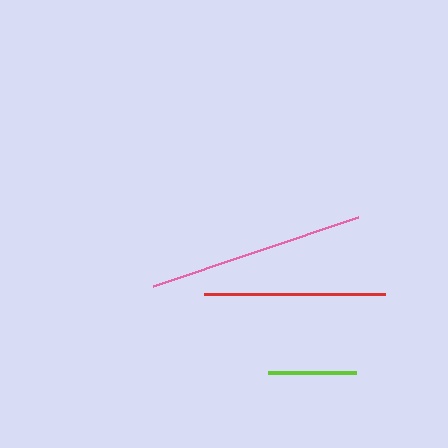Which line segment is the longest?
The pink line is the longest at approximately 215 pixels.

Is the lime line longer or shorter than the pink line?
The pink line is longer than the lime line.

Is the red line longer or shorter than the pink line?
The pink line is longer than the red line.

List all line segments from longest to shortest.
From longest to shortest: pink, red, lime.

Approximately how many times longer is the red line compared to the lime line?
The red line is approximately 2.0 times the length of the lime line.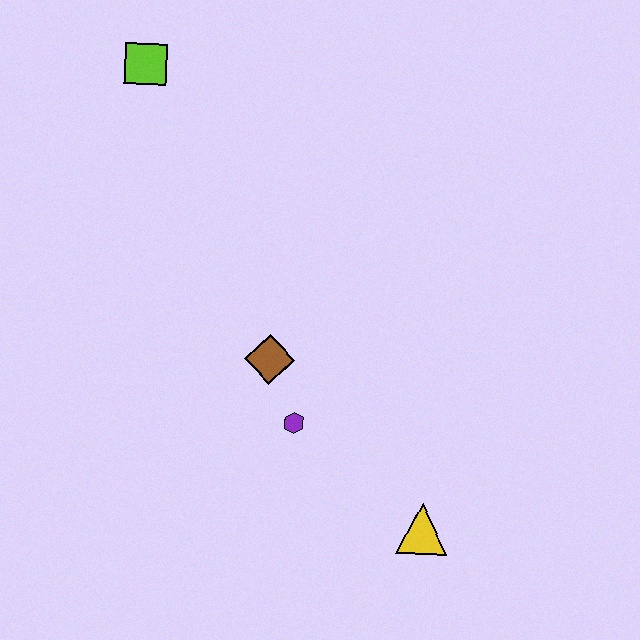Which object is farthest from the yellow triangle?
The lime square is farthest from the yellow triangle.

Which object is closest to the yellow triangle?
The purple hexagon is closest to the yellow triangle.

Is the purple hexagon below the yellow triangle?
No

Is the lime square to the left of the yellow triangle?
Yes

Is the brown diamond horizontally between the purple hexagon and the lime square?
Yes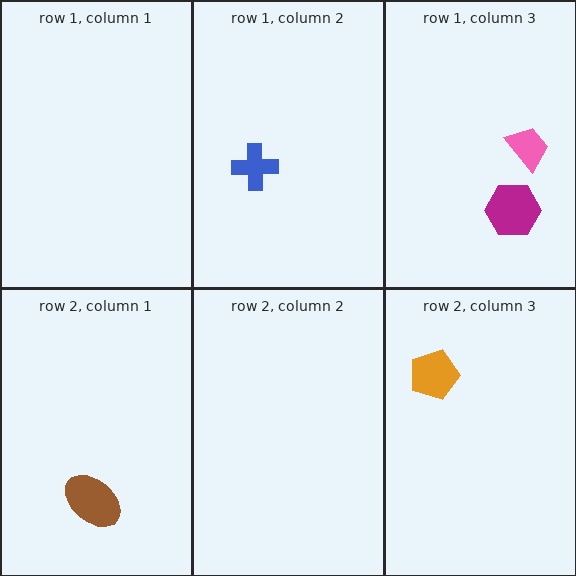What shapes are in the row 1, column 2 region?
The blue cross.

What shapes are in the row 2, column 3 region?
The orange pentagon.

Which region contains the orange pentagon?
The row 2, column 3 region.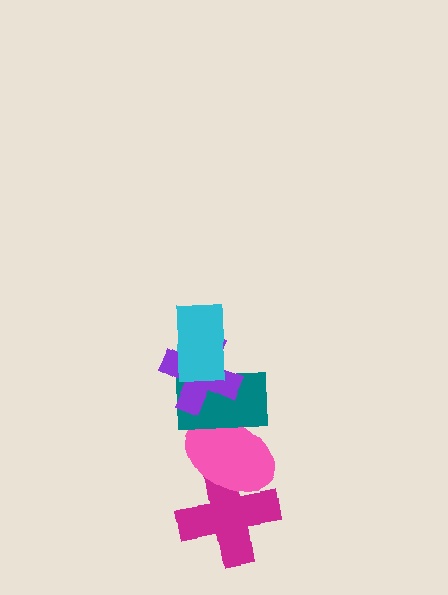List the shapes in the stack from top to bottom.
From top to bottom: the cyan rectangle, the purple cross, the teal rectangle, the pink ellipse, the magenta cross.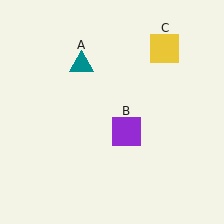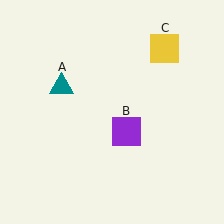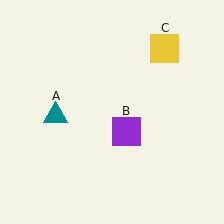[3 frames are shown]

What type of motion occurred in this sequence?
The teal triangle (object A) rotated counterclockwise around the center of the scene.